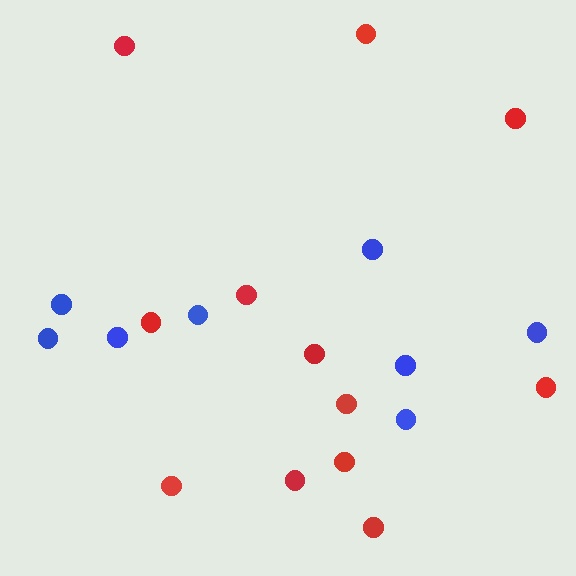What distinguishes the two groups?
There are 2 groups: one group of red circles (12) and one group of blue circles (8).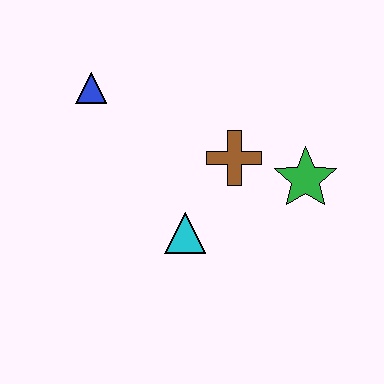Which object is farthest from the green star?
The blue triangle is farthest from the green star.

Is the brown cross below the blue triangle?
Yes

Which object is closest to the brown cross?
The green star is closest to the brown cross.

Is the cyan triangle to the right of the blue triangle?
Yes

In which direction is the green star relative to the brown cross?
The green star is to the right of the brown cross.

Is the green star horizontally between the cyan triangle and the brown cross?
No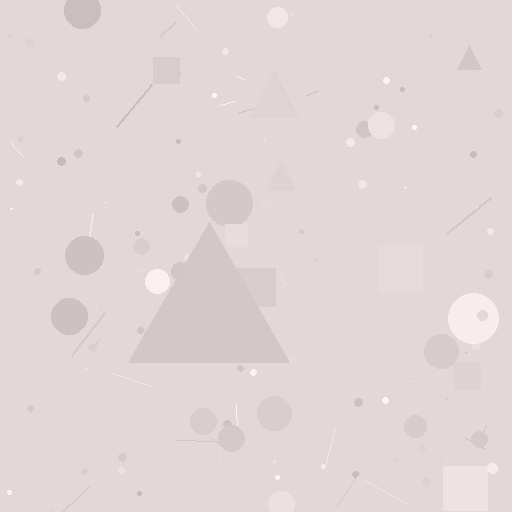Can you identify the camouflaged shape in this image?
The camouflaged shape is a triangle.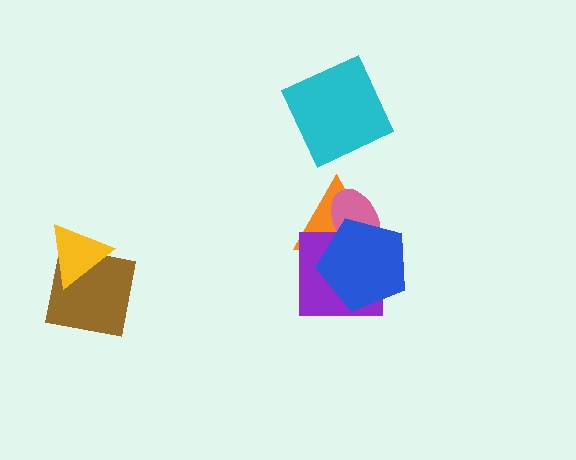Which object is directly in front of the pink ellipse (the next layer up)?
The purple square is directly in front of the pink ellipse.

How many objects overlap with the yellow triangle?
1 object overlaps with the yellow triangle.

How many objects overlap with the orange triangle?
3 objects overlap with the orange triangle.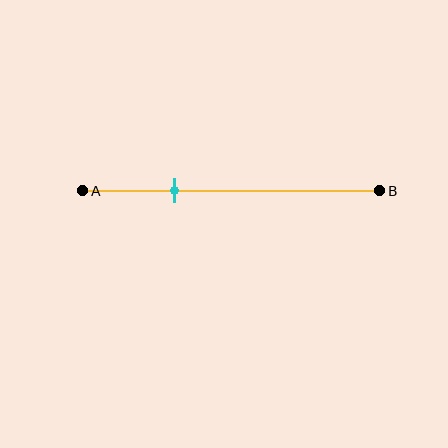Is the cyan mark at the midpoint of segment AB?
No, the mark is at about 30% from A, not at the 50% midpoint.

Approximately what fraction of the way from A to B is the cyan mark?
The cyan mark is approximately 30% of the way from A to B.